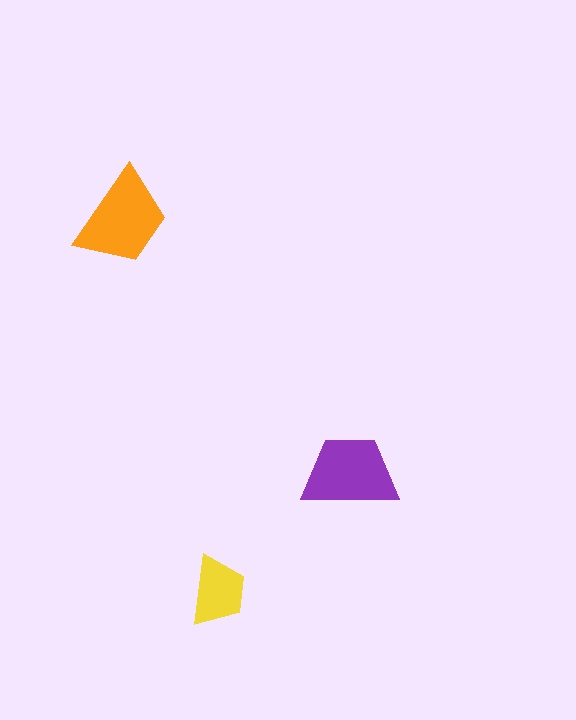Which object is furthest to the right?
The purple trapezoid is rightmost.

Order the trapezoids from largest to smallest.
the orange one, the purple one, the yellow one.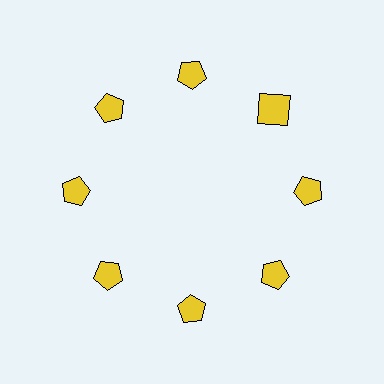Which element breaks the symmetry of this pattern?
The yellow square at roughly the 2 o'clock position breaks the symmetry. All other shapes are yellow pentagons.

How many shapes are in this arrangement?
There are 8 shapes arranged in a ring pattern.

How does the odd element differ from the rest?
It has a different shape: square instead of pentagon.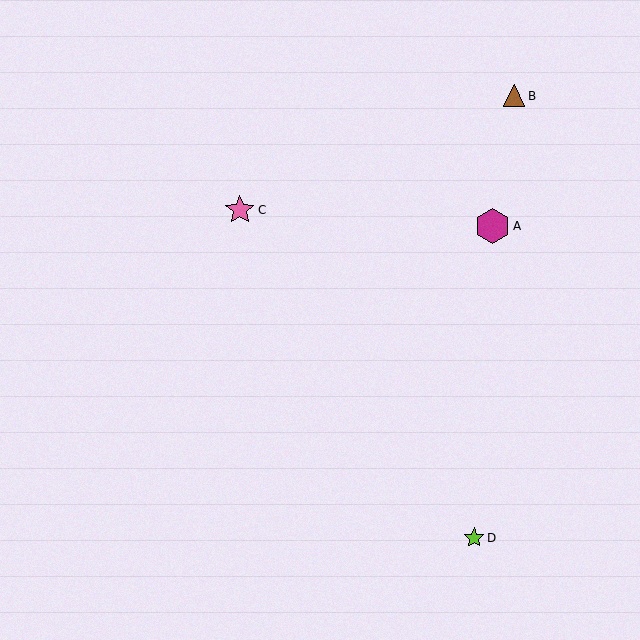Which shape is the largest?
The magenta hexagon (labeled A) is the largest.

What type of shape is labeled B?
Shape B is a brown triangle.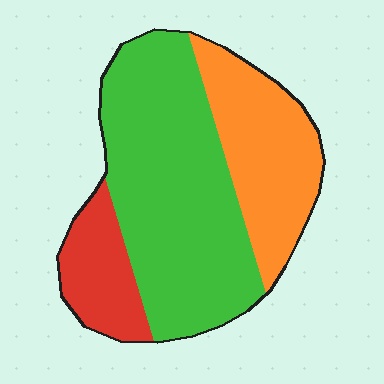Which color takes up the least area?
Red, at roughly 15%.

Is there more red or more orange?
Orange.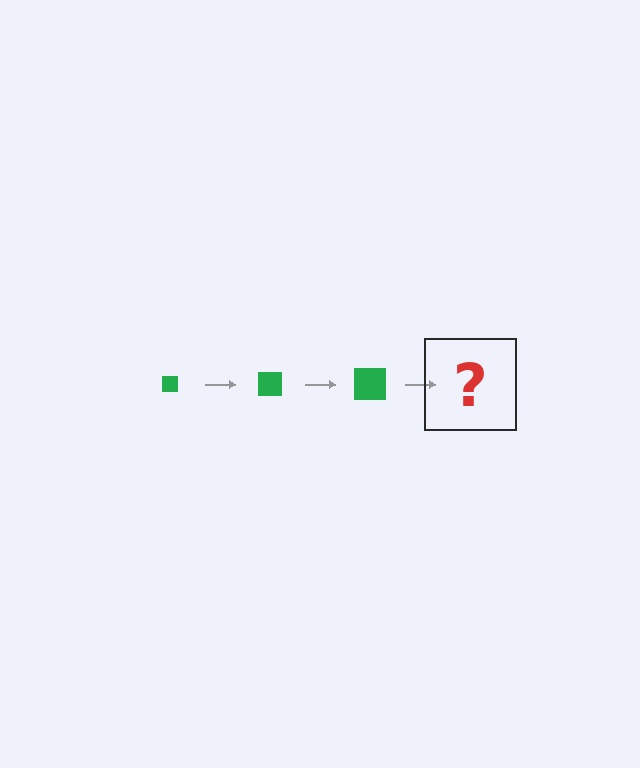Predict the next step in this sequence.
The next step is a green square, larger than the previous one.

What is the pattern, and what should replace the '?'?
The pattern is that the square gets progressively larger each step. The '?' should be a green square, larger than the previous one.